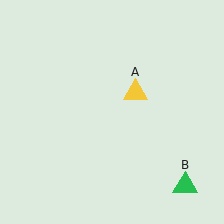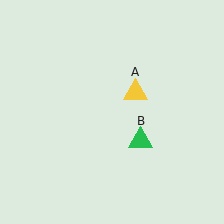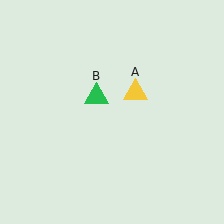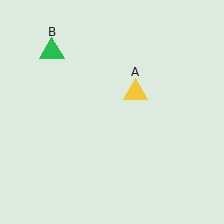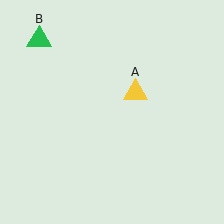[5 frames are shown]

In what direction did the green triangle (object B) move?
The green triangle (object B) moved up and to the left.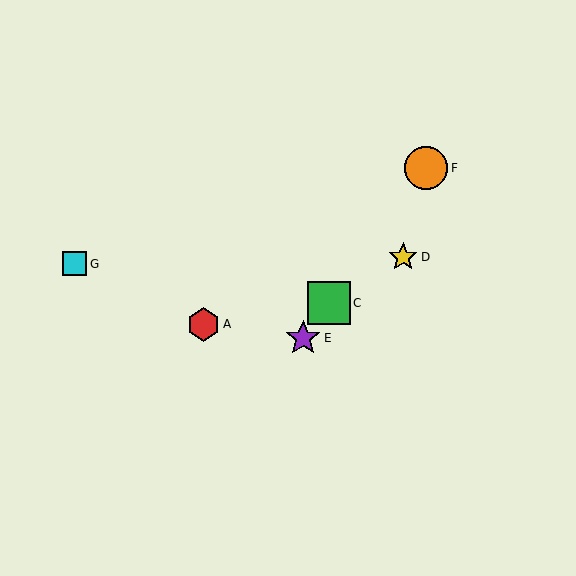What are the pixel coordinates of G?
Object G is at (75, 264).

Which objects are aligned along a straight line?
Objects B, C, E, F are aligned along a straight line.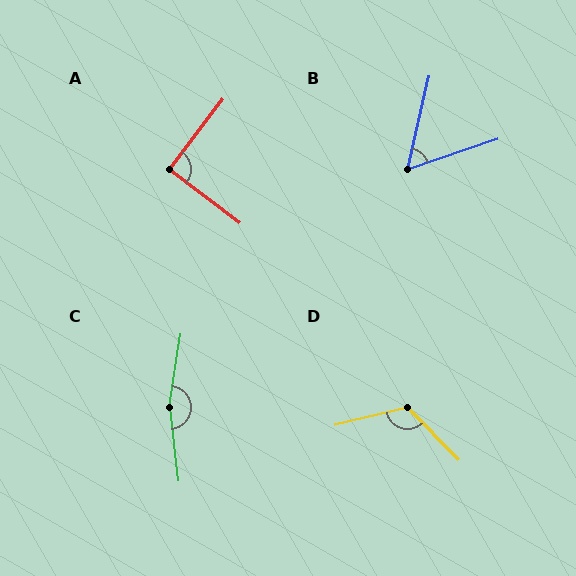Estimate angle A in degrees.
Approximately 90 degrees.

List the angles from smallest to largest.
B (58°), A (90°), D (121°), C (165°).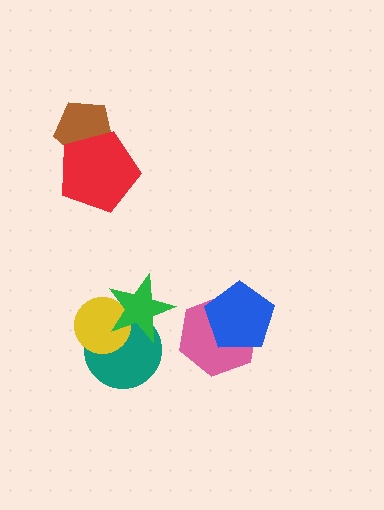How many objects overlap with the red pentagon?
1 object overlaps with the red pentagon.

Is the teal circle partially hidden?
Yes, it is partially covered by another shape.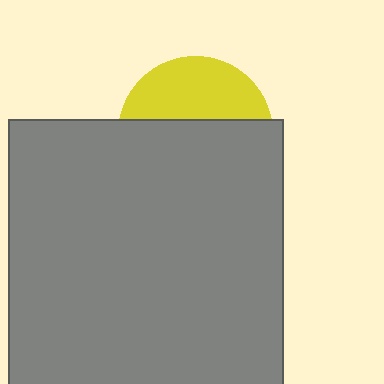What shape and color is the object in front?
The object in front is a gray square.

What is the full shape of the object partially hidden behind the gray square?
The partially hidden object is a yellow circle.